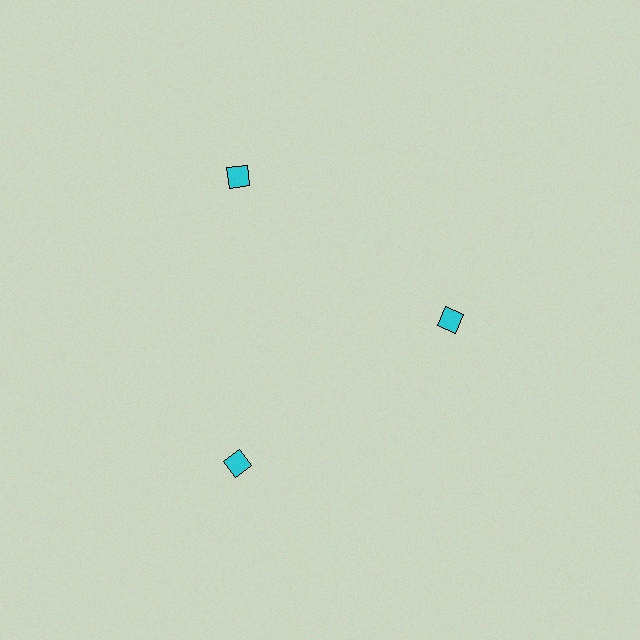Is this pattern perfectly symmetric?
No. The 3 cyan diamonds are arranged in a ring, but one element near the 3 o'clock position is pulled inward toward the center, breaking the 3-fold rotational symmetry.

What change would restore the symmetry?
The symmetry would be restored by moving it outward, back onto the ring so that all 3 diamonds sit at equal angles and equal distance from the center.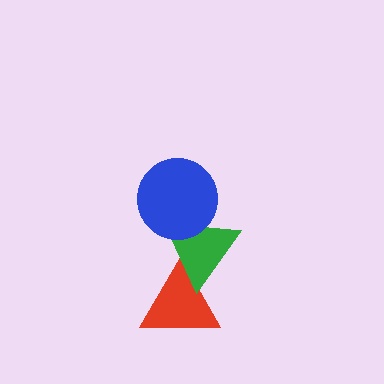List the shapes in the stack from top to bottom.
From top to bottom: the blue circle, the green triangle, the red triangle.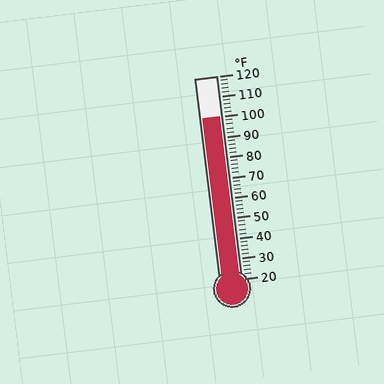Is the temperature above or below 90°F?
The temperature is above 90°F.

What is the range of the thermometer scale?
The thermometer scale ranges from 20°F to 120°F.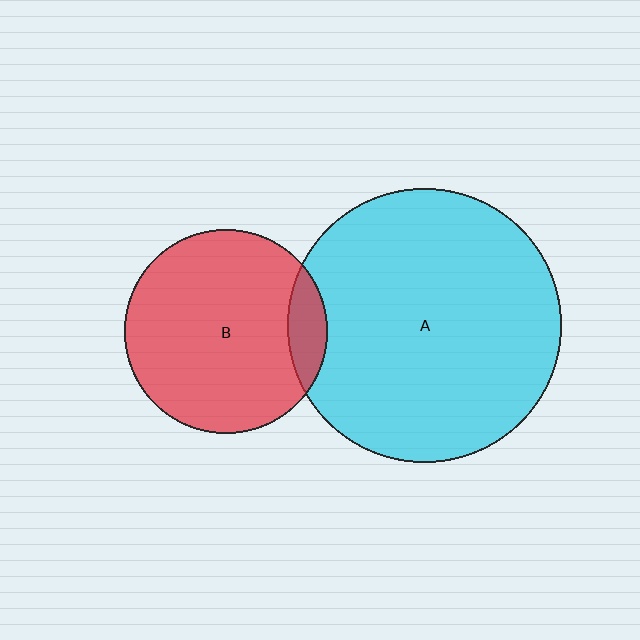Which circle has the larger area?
Circle A (cyan).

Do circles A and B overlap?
Yes.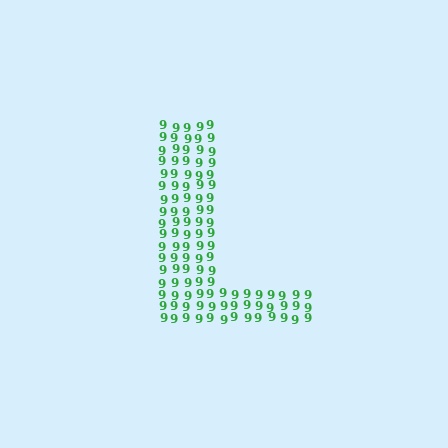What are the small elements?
The small elements are digit 9's.